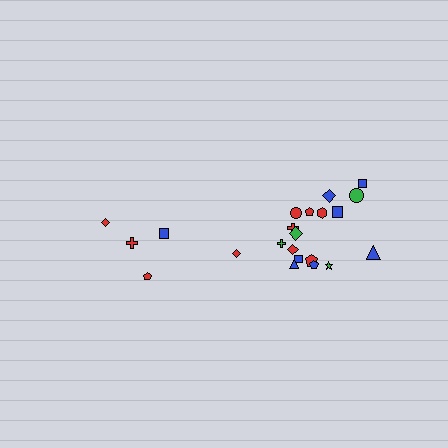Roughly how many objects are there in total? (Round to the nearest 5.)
Roughly 20 objects in total.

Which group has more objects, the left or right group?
The right group.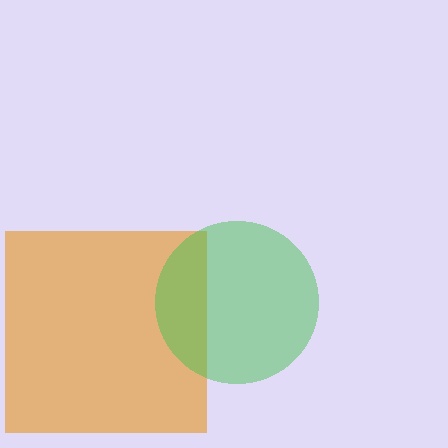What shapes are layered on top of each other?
The layered shapes are: an orange square, a green circle.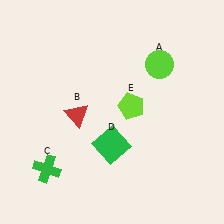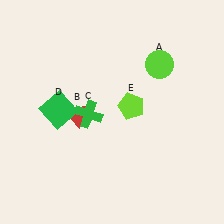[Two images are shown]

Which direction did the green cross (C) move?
The green cross (C) moved up.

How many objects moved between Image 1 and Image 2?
2 objects moved between the two images.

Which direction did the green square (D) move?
The green square (D) moved left.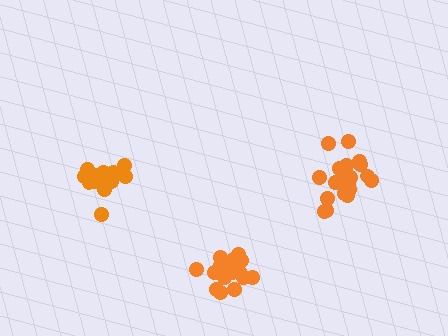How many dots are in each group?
Group 1: 17 dots, Group 2: 20 dots, Group 3: 20 dots (57 total).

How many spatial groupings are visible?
There are 3 spatial groupings.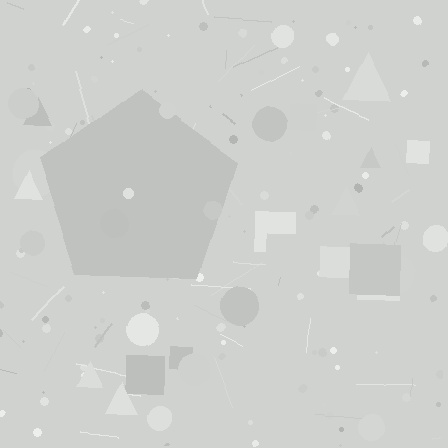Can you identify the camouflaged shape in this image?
The camouflaged shape is a pentagon.